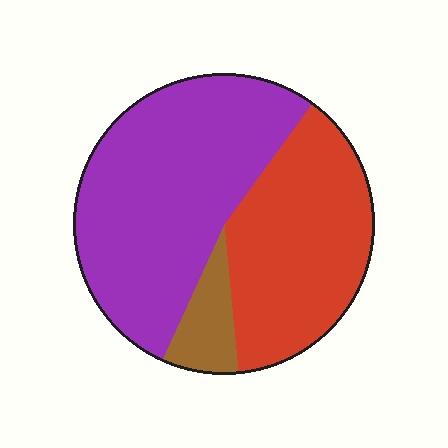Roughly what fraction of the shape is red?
Red takes up about three eighths (3/8) of the shape.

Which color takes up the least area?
Brown, at roughly 10%.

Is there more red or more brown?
Red.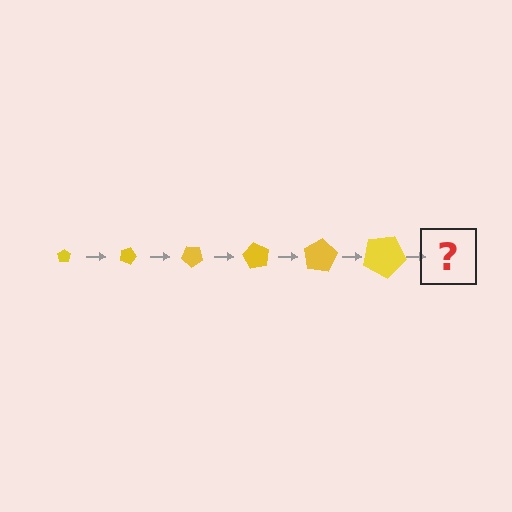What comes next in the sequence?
The next element should be a pentagon, larger than the previous one and rotated 120 degrees from the start.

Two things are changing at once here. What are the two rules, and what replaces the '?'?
The two rules are that the pentagon grows larger each step and it rotates 20 degrees each step. The '?' should be a pentagon, larger than the previous one and rotated 120 degrees from the start.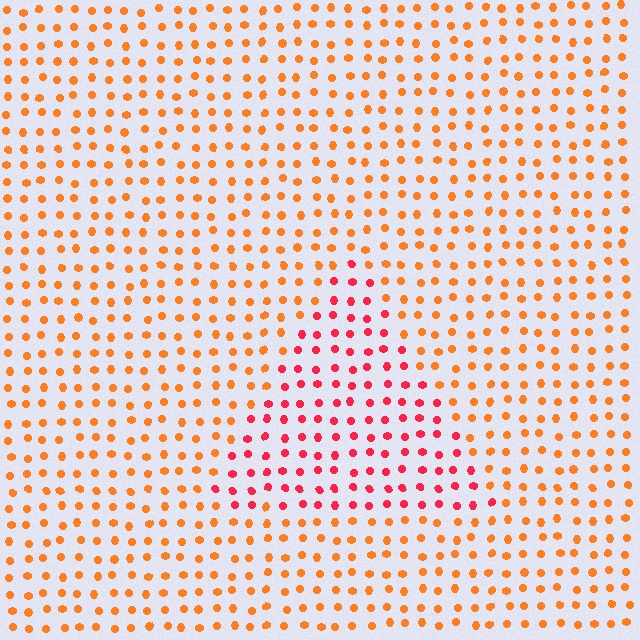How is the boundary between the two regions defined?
The boundary is defined purely by a slight shift in hue (about 36 degrees). Spacing, size, and orientation are identical on both sides.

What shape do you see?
I see a triangle.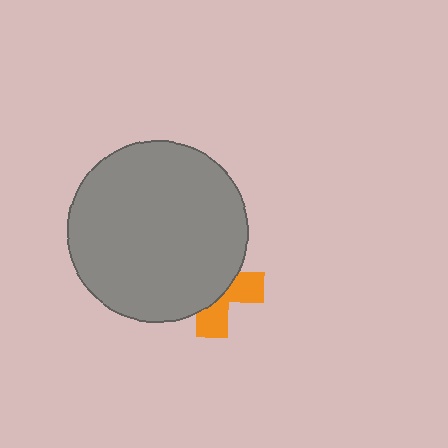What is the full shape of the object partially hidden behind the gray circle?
The partially hidden object is an orange cross.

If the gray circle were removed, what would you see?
You would see the complete orange cross.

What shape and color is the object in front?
The object in front is a gray circle.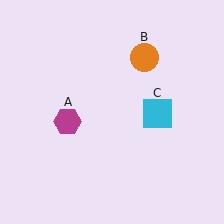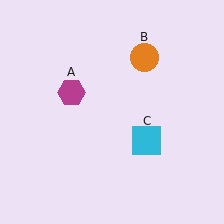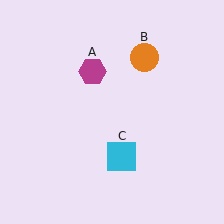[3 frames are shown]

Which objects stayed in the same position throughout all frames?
Orange circle (object B) remained stationary.